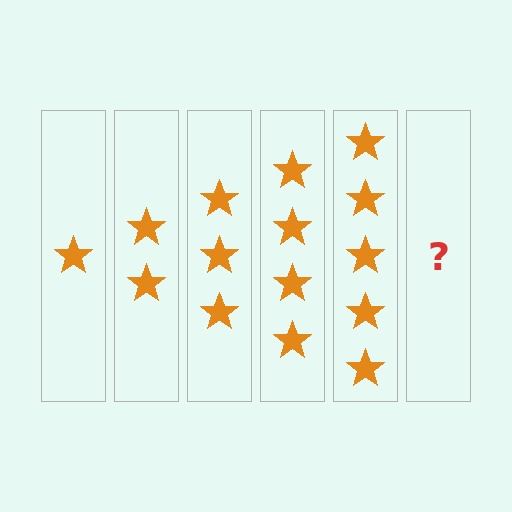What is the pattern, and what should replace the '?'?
The pattern is that each step adds one more star. The '?' should be 6 stars.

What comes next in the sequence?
The next element should be 6 stars.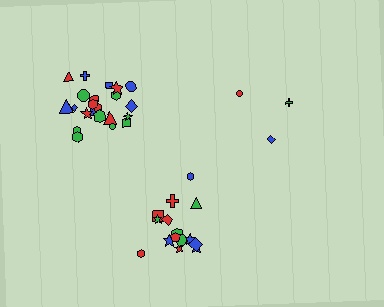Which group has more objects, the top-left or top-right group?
The top-left group.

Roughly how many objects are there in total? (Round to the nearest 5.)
Roughly 40 objects in total.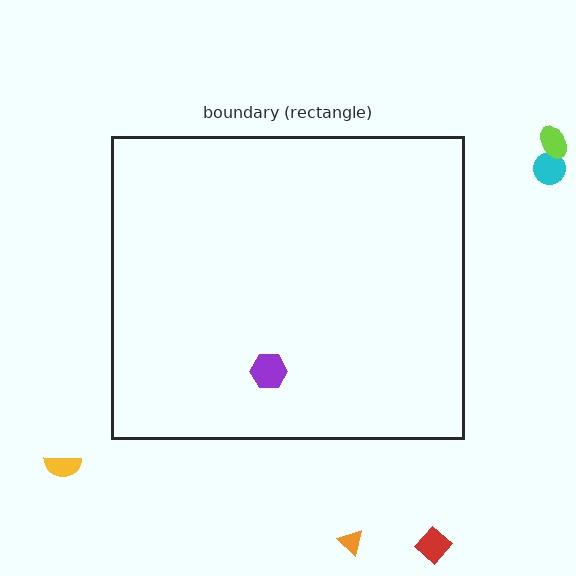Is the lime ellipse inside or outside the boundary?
Outside.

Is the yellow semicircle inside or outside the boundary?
Outside.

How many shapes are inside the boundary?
1 inside, 5 outside.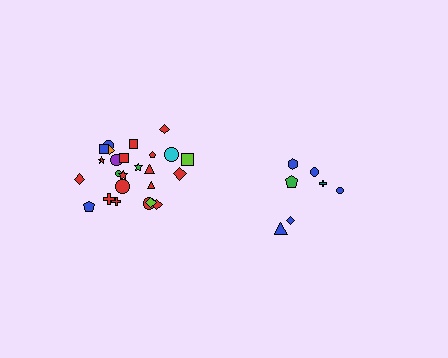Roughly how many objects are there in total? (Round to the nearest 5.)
Roughly 30 objects in total.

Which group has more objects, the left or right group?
The left group.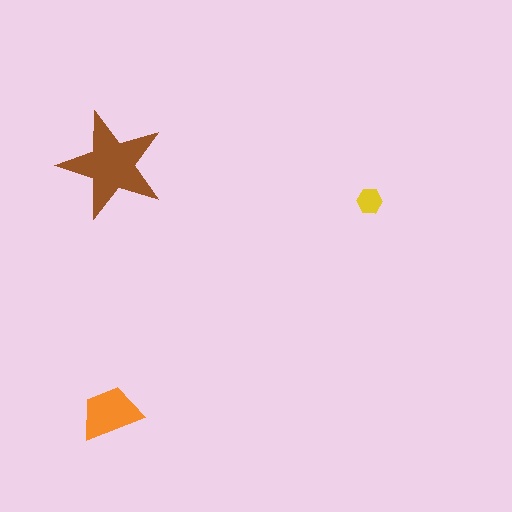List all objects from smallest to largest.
The yellow hexagon, the orange trapezoid, the brown star.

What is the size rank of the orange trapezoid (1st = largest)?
2nd.